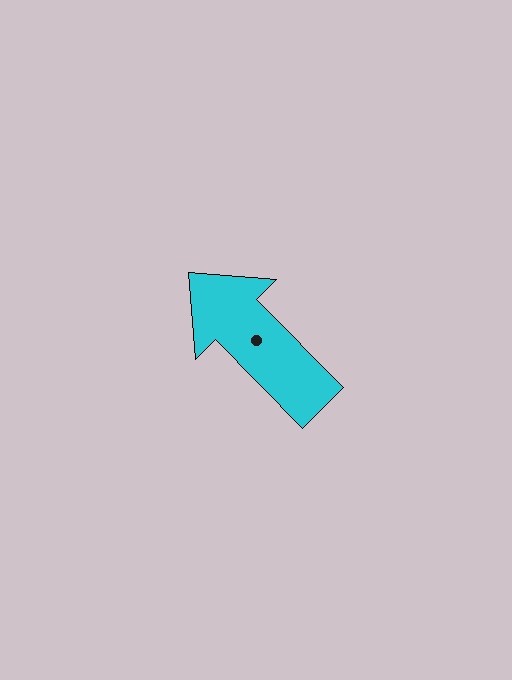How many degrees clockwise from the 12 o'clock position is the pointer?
Approximately 315 degrees.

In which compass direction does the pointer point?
Northwest.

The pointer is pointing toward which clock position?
Roughly 11 o'clock.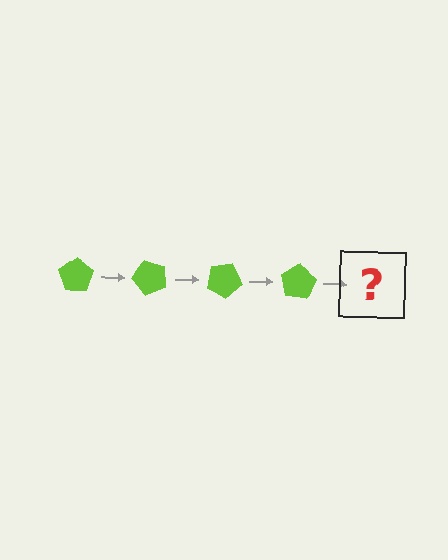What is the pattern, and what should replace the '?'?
The pattern is that the pentagon rotates 50 degrees each step. The '?' should be a lime pentagon rotated 200 degrees.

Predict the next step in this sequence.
The next step is a lime pentagon rotated 200 degrees.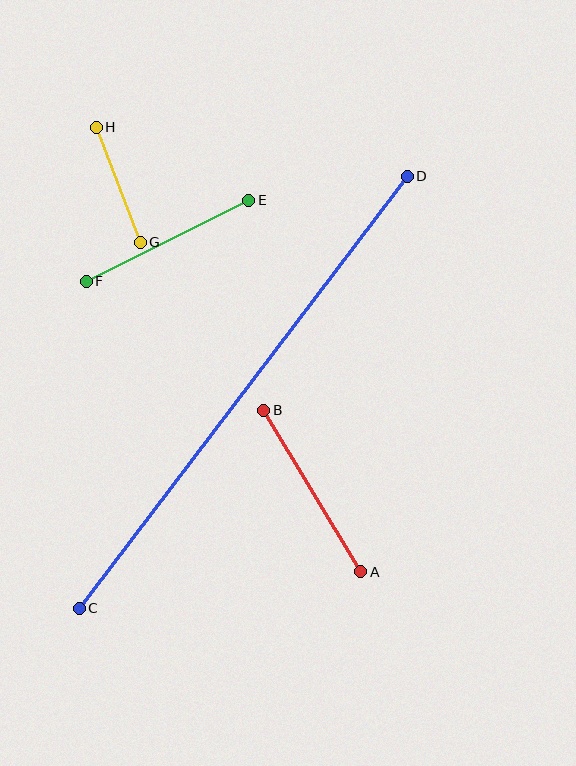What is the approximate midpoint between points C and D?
The midpoint is at approximately (243, 392) pixels.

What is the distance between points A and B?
The distance is approximately 189 pixels.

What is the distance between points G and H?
The distance is approximately 123 pixels.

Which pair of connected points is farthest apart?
Points C and D are farthest apart.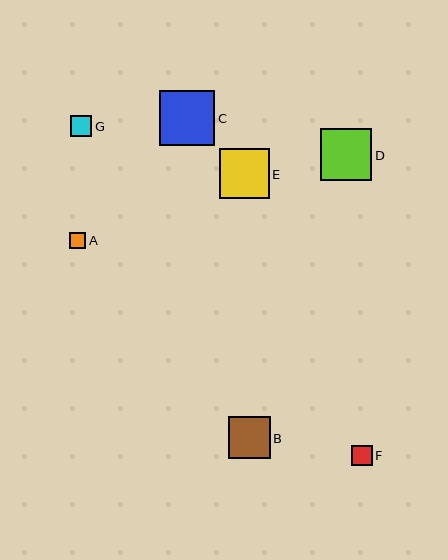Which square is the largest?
Square C is the largest with a size of approximately 55 pixels.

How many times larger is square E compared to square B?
Square E is approximately 1.2 times the size of square B.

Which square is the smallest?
Square A is the smallest with a size of approximately 16 pixels.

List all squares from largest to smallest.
From largest to smallest: C, D, E, B, G, F, A.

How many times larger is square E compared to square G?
Square E is approximately 2.3 times the size of square G.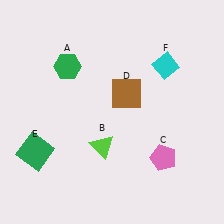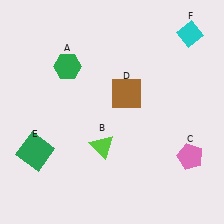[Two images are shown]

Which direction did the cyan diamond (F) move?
The cyan diamond (F) moved up.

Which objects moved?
The objects that moved are: the pink pentagon (C), the cyan diamond (F).